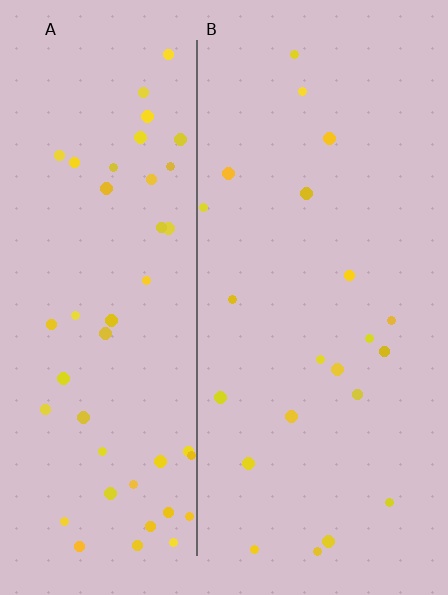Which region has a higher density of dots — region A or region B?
A (the left).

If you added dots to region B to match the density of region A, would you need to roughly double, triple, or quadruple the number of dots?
Approximately double.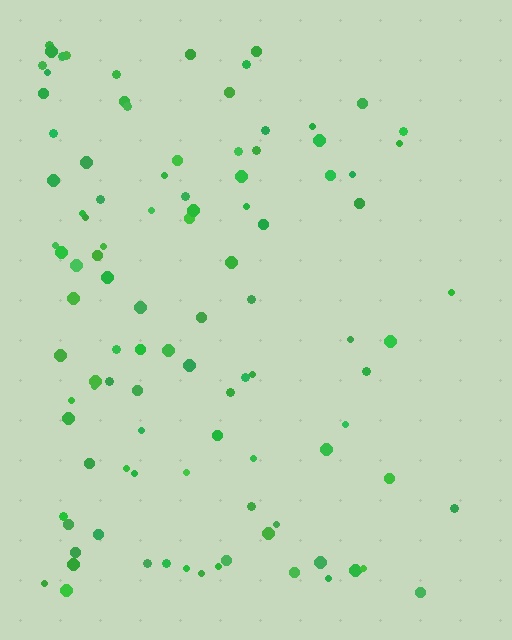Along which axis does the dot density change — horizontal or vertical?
Horizontal.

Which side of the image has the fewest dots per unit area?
The right.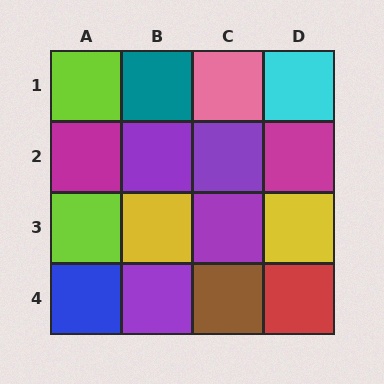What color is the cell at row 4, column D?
Red.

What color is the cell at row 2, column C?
Purple.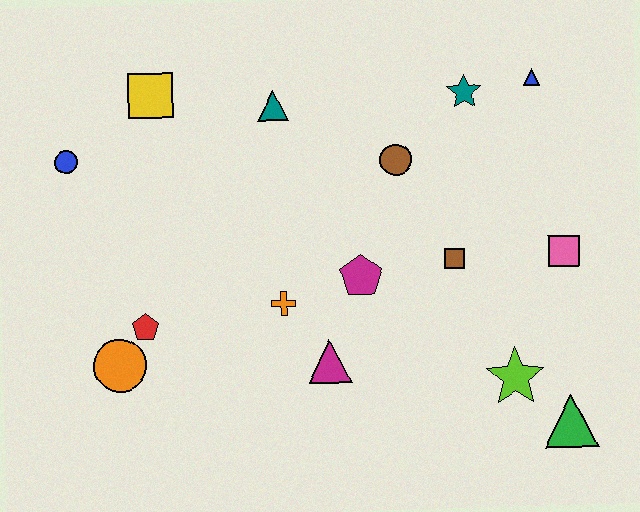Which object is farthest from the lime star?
The blue circle is farthest from the lime star.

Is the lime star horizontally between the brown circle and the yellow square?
No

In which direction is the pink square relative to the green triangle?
The pink square is above the green triangle.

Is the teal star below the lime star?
No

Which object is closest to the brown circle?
The teal star is closest to the brown circle.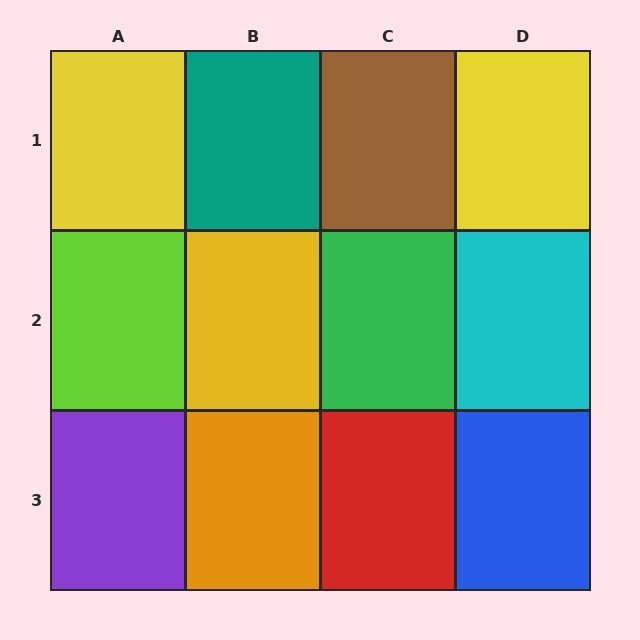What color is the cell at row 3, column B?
Orange.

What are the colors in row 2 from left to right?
Lime, yellow, green, cyan.